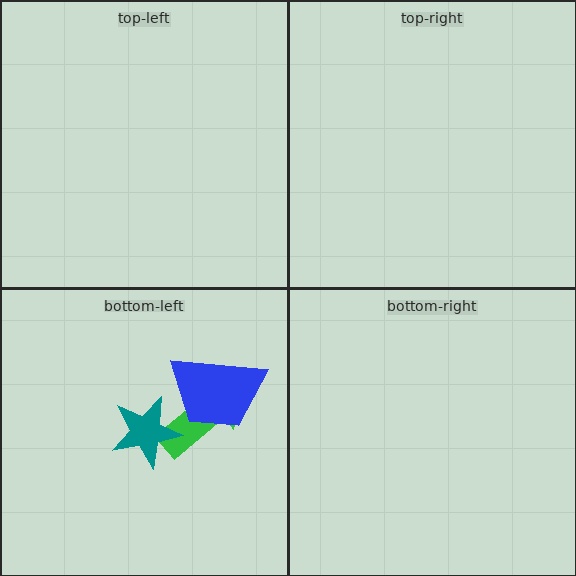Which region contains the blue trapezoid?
The bottom-left region.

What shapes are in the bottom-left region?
The green arrow, the teal star, the blue trapezoid.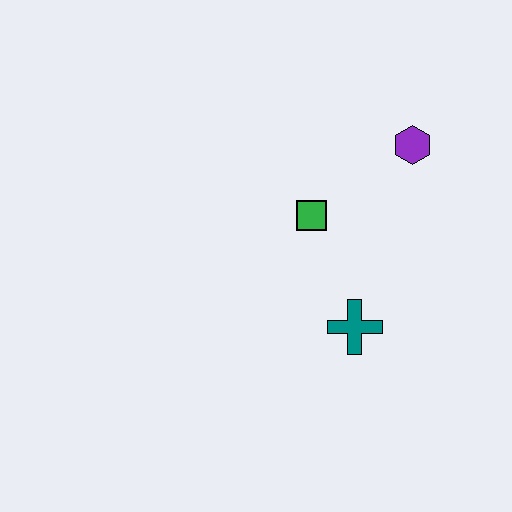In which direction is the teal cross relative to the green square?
The teal cross is below the green square.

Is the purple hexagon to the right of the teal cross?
Yes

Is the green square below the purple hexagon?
Yes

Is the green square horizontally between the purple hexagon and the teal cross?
No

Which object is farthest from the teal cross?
The purple hexagon is farthest from the teal cross.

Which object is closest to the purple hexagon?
The green square is closest to the purple hexagon.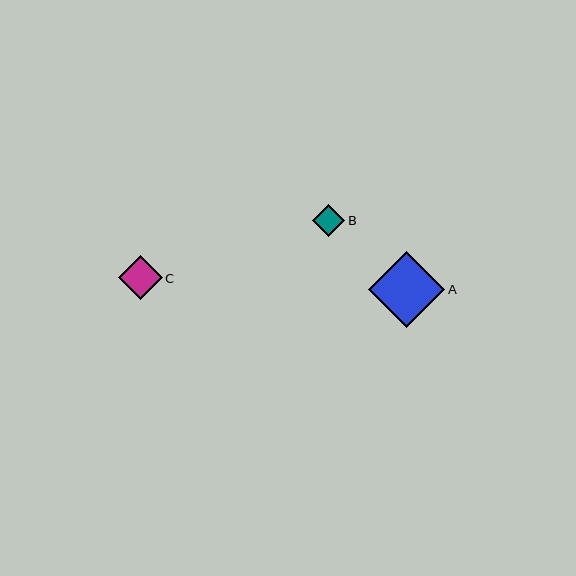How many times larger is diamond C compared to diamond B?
Diamond C is approximately 1.4 times the size of diamond B.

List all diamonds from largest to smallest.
From largest to smallest: A, C, B.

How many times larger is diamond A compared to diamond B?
Diamond A is approximately 2.4 times the size of diamond B.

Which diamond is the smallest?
Diamond B is the smallest with a size of approximately 32 pixels.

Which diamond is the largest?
Diamond A is the largest with a size of approximately 77 pixels.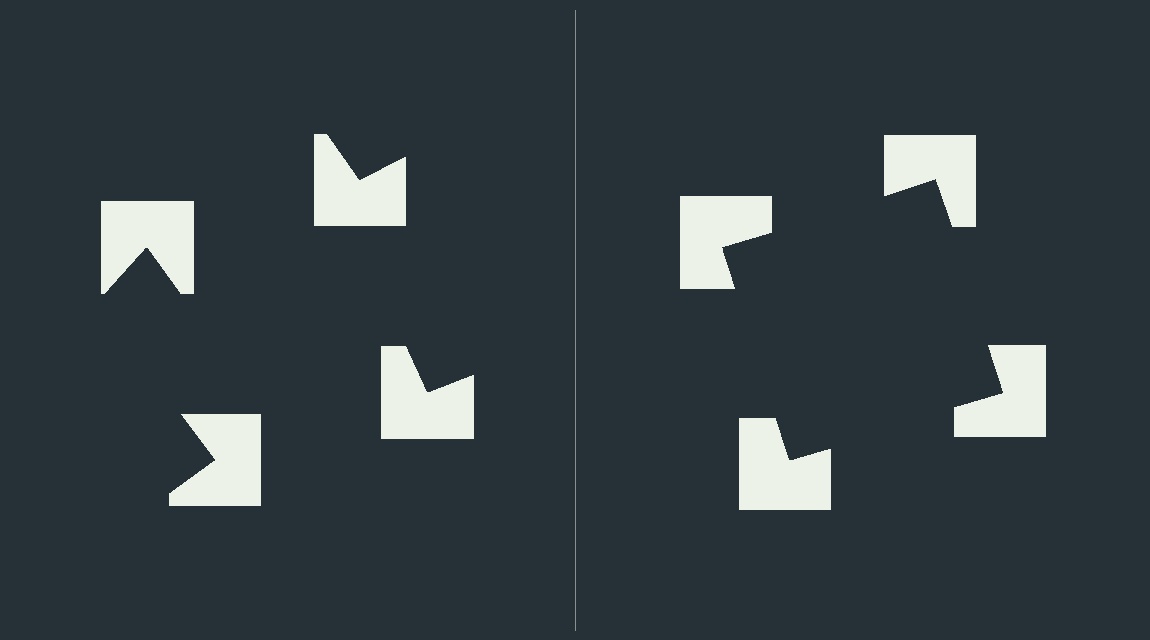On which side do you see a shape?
An illusory square appears on the right side. On the left side the wedge cuts are rotated, so no coherent shape forms.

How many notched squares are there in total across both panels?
8 — 4 on each side.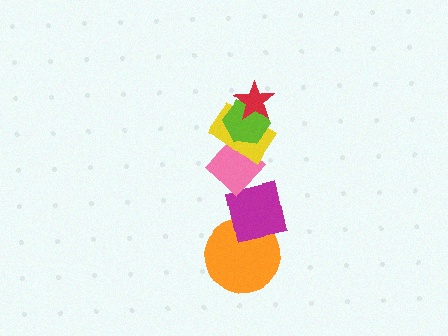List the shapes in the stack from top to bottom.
From top to bottom: the red star, the lime hexagon, the yellow rectangle, the pink diamond, the magenta square, the orange circle.